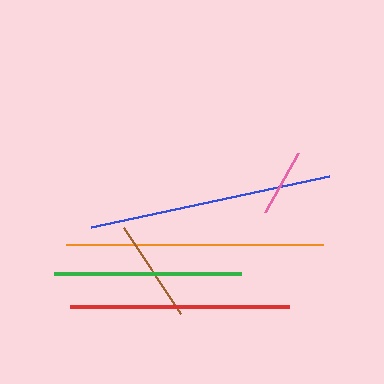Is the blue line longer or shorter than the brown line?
The blue line is longer than the brown line.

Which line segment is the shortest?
The pink line is the shortest at approximately 67 pixels.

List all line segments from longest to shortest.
From longest to shortest: orange, blue, red, green, brown, pink.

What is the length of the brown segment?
The brown segment is approximately 104 pixels long.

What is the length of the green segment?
The green segment is approximately 187 pixels long.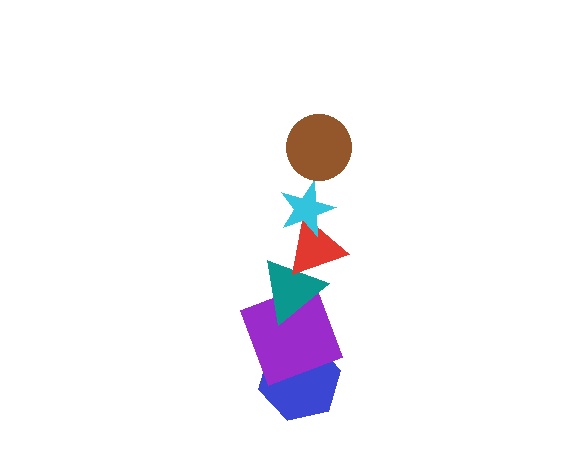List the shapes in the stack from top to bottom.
From top to bottom: the brown circle, the cyan star, the red triangle, the teal triangle, the purple square, the blue hexagon.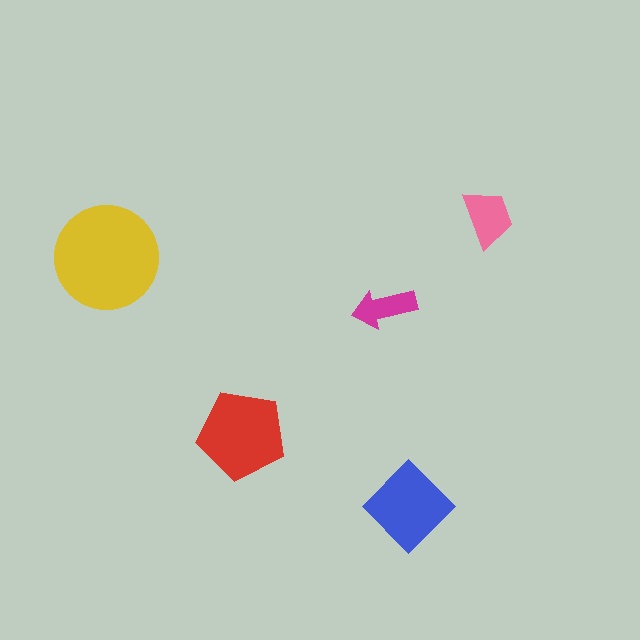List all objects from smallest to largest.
The magenta arrow, the pink trapezoid, the blue diamond, the red pentagon, the yellow circle.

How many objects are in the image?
There are 5 objects in the image.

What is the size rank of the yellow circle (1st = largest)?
1st.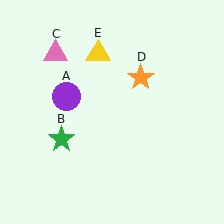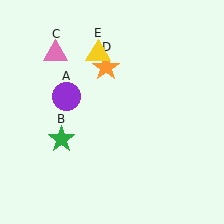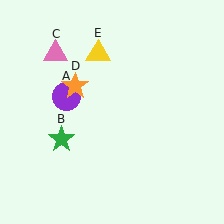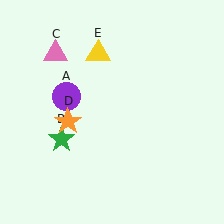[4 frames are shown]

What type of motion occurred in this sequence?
The orange star (object D) rotated counterclockwise around the center of the scene.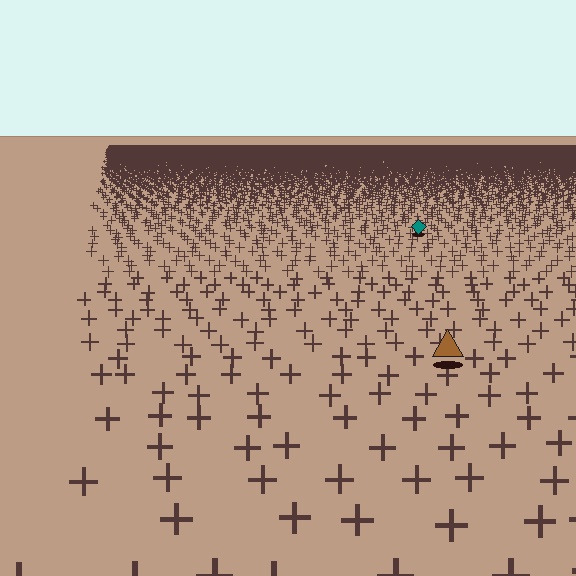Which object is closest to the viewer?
The brown triangle is closest. The texture marks near it are larger and more spread out.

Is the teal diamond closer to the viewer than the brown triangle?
No. The brown triangle is closer — you can tell from the texture gradient: the ground texture is coarser near it.